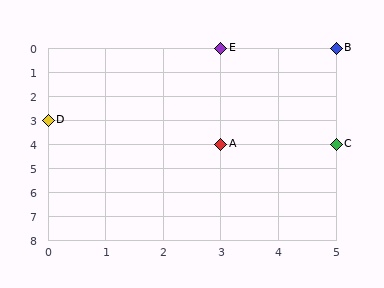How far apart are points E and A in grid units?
Points E and A are 4 rows apart.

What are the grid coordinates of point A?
Point A is at grid coordinates (3, 4).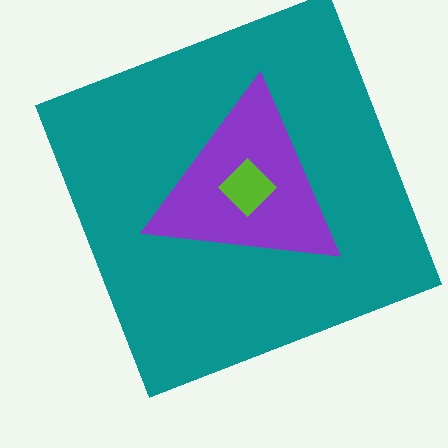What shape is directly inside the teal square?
The purple triangle.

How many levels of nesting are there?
3.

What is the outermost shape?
The teal square.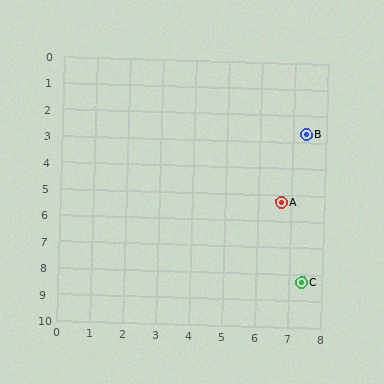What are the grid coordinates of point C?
Point C is at approximately (7.4, 8.3).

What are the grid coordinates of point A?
Point A is at approximately (6.7, 5.3).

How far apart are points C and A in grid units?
Points C and A are about 3.1 grid units apart.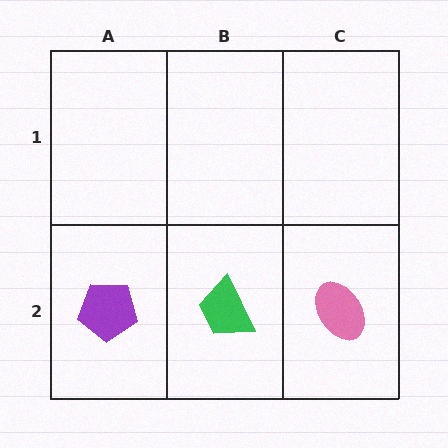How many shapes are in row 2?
3 shapes.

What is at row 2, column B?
A green trapezoid.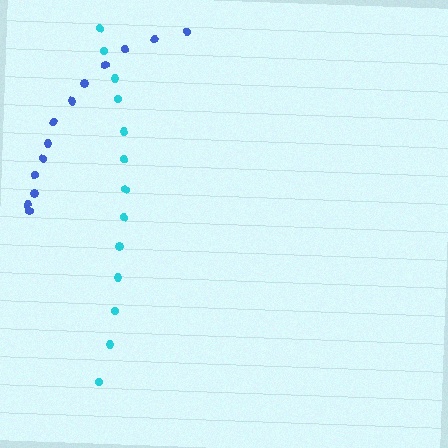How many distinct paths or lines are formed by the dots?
There are 2 distinct paths.